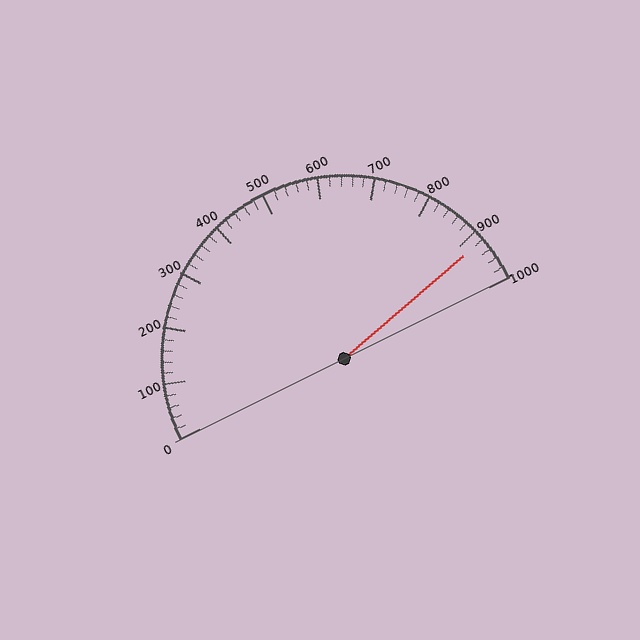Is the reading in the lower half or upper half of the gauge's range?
The reading is in the upper half of the range (0 to 1000).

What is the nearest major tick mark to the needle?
The nearest major tick mark is 900.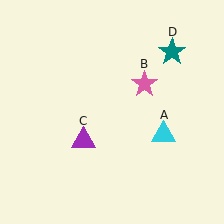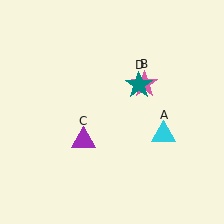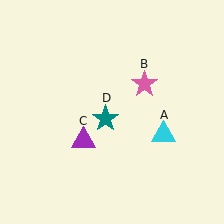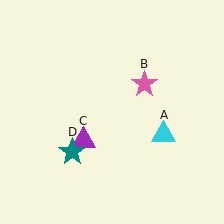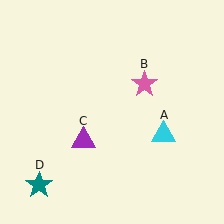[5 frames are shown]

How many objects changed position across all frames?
1 object changed position: teal star (object D).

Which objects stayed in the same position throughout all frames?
Cyan triangle (object A) and pink star (object B) and purple triangle (object C) remained stationary.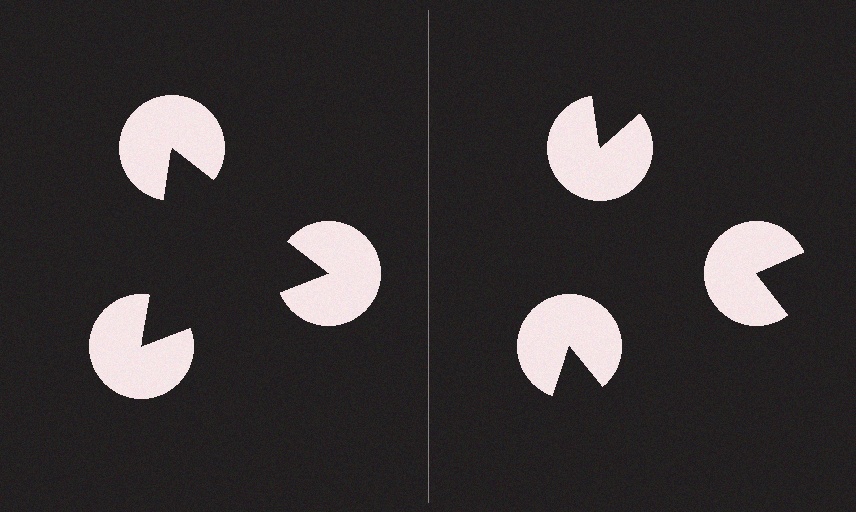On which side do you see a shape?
An illusory triangle appears on the left side. On the right side the wedge cuts are rotated, so no coherent shape forms.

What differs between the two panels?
The pac-man discs are positioned identically on both sides; only the wedge orientations differ. On the left they align to a triangle; on the right they are misaligned.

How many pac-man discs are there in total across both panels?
6 — 3 on each side.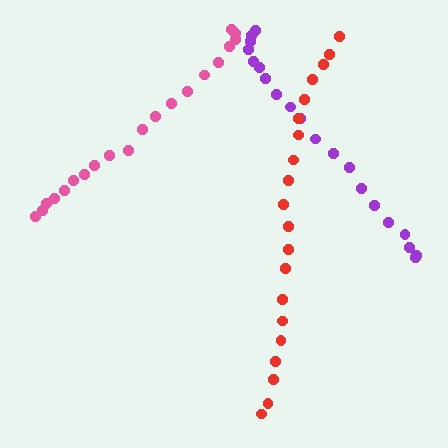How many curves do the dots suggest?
There are 3 distinct paths.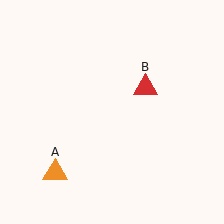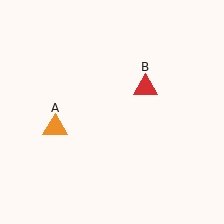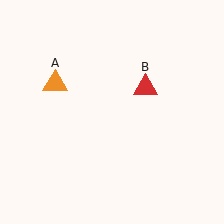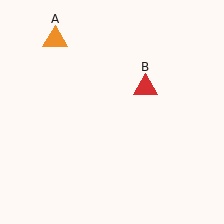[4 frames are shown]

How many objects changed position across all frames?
1 object changed position: orange triangle (object A).